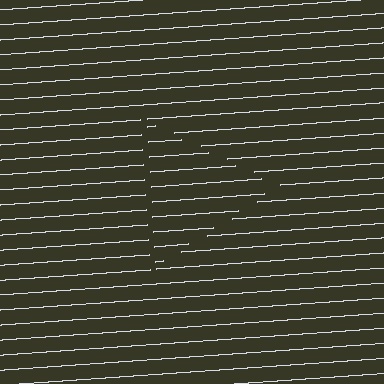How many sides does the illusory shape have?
3 sides — the line-ends trace a triangle.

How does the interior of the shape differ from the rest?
The interior of the shape contains the same grating, shifted by half a period — the contour is defined by the phase discontinuity where line-ends from the inner and outer gratings abut.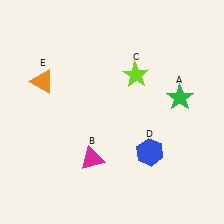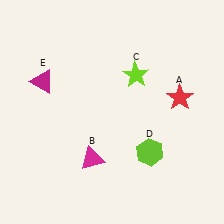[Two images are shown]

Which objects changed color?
A changed from green to red. D changed from blue to lime. E changed from orange to magenta.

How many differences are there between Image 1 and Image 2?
There are 3 differences between the two images.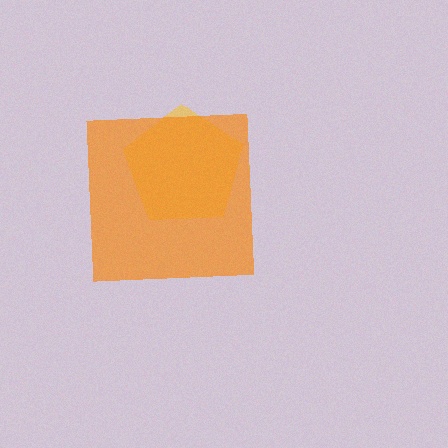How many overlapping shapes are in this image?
There are 2 overlapping shapes in the image.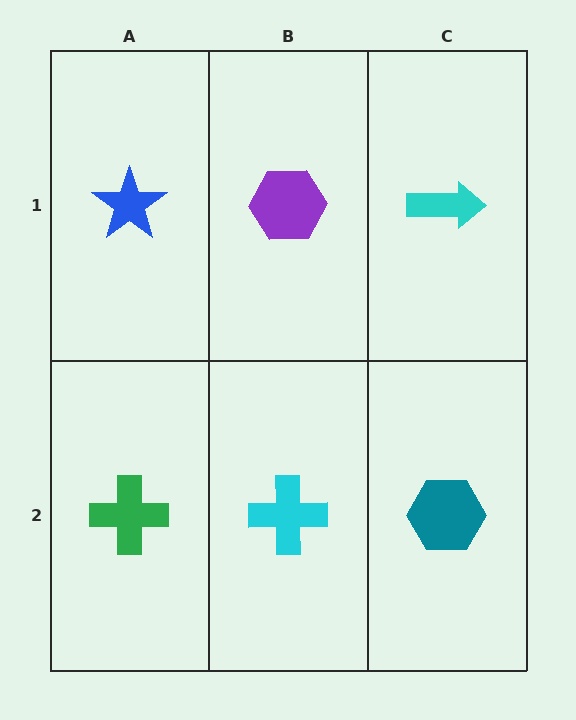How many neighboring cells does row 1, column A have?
2.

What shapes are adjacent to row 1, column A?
A green cross (row 2, column A), a purple hexagon (row 1, column B).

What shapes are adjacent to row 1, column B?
A cyan cross (row 2, column B), a blue star (row 1, column A), a cyan arrow (row 1, column C).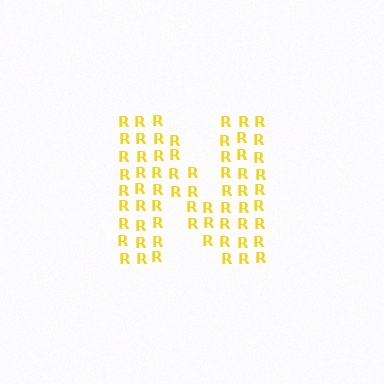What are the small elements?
The small elements are letter R's.